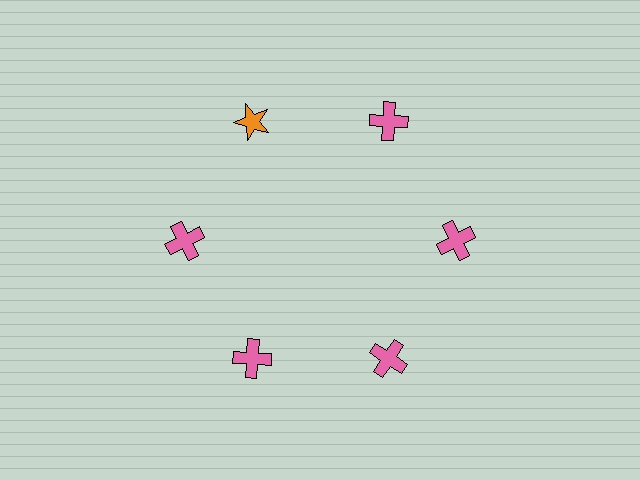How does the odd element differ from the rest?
It differs in both color (orange instead of pink) and shape (star instead of cross).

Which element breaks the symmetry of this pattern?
The orange star at roughly the 11 o'clock position breaks the symmetry. All other shapes are pink crosses.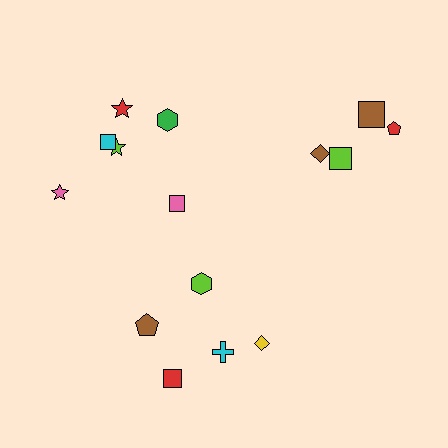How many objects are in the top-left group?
There are 6 objects.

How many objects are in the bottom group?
There are 5 objects.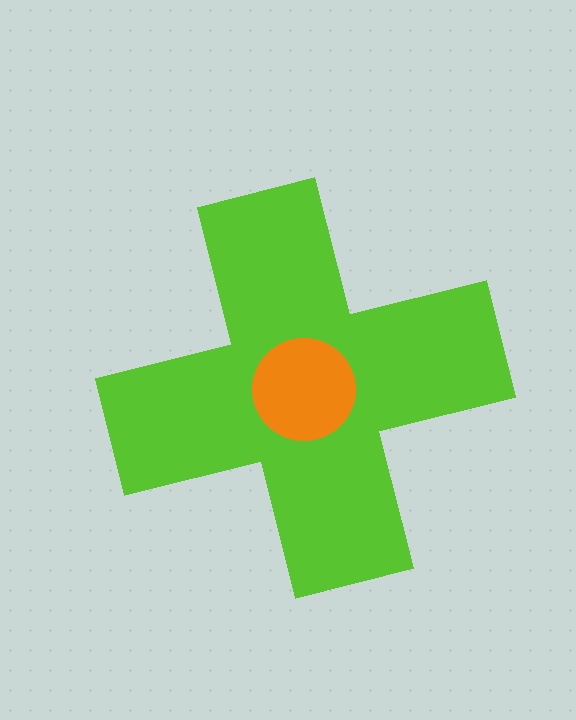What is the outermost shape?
The lime cross.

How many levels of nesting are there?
2.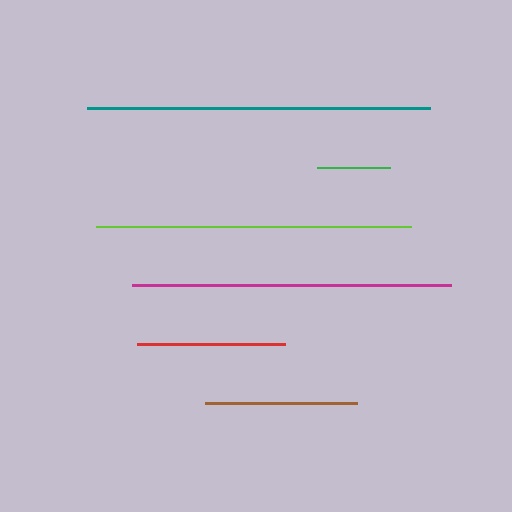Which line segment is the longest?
The teal line is the longest at approximately 343 pixels.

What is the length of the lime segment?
The lime segment is approximately 315 pixels long.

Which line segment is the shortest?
The green line is the shortest at approximately 74 pixels.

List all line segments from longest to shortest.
From longest to shortest: teal, magenta, lime, brown, red, green.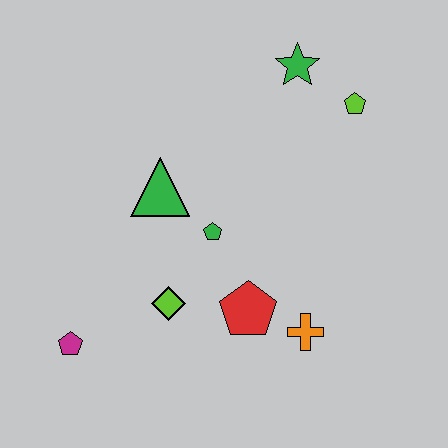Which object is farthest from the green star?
The magenta pentagon is farthest from the green star.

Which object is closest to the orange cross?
The red pentagon is closest to the orange cross.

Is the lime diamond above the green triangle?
No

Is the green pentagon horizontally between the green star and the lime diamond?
Yes